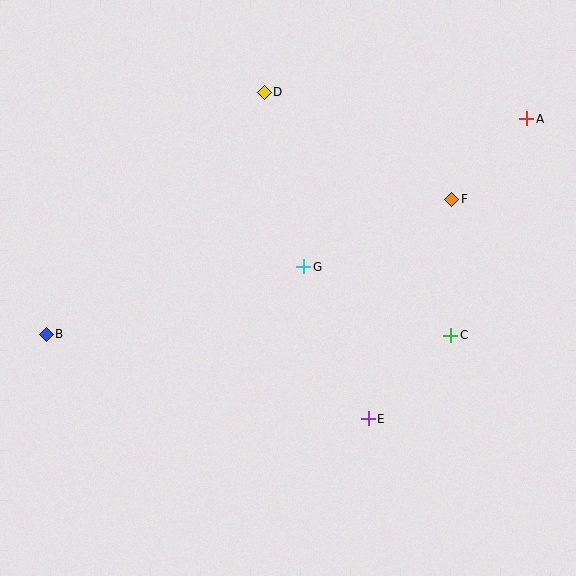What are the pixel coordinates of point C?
Point C is at (451, 335).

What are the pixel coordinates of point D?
Point D is at (264, 92).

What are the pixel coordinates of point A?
Point A is at (527, 119).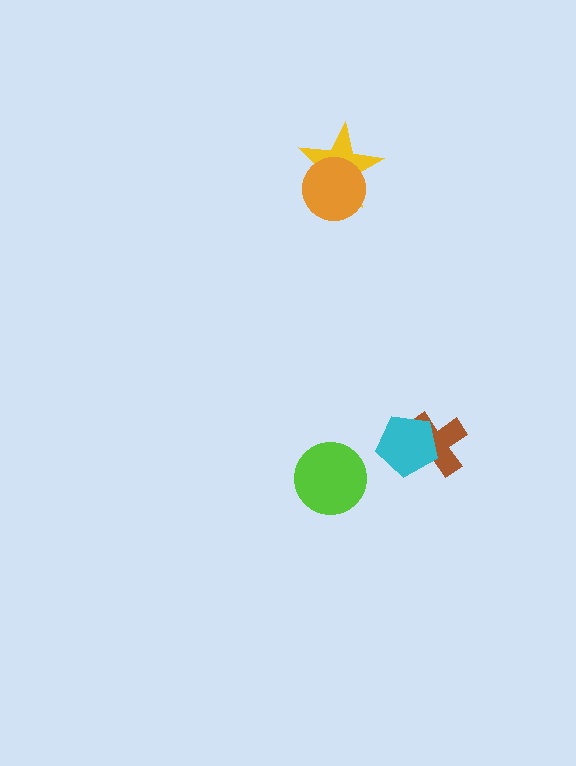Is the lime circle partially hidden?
No, no other shape covers it.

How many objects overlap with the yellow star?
1 object overlaps with the yellow star.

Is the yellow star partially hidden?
Yes, it is partially covered by another shape.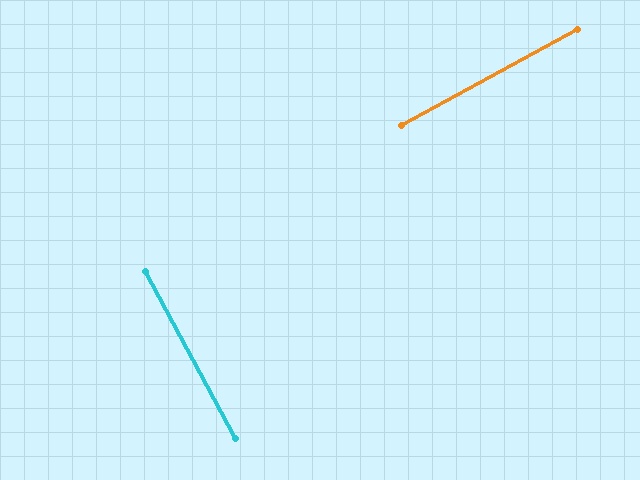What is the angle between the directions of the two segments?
Approximately 90 degrees.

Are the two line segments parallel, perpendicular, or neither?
Perpendicular — they meet at approximately 90°.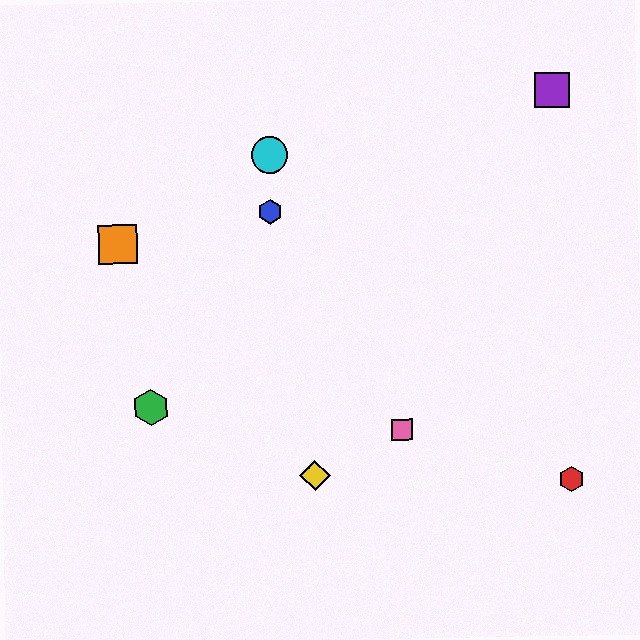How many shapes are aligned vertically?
2 shapes (the blue hexagon, the cyan circle) are aligned vertically.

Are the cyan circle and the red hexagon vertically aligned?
No, the cyan circle is at x≈269 and the red hexagon is at x≈571.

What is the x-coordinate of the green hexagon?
The green hexagon is at x≈151.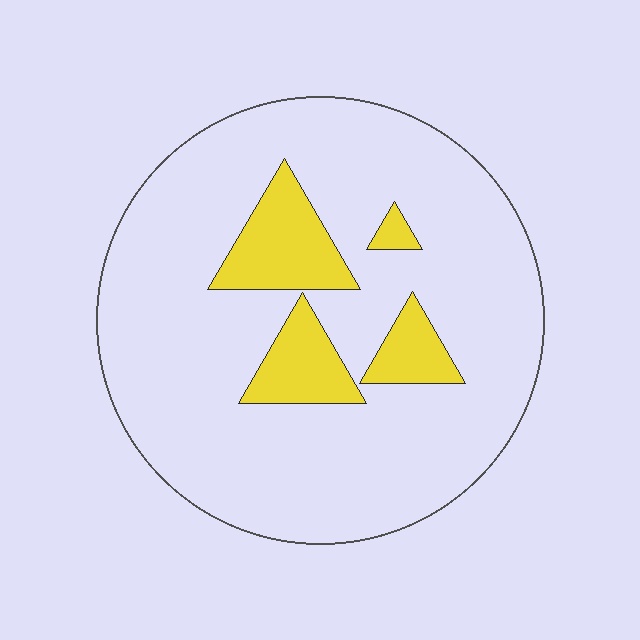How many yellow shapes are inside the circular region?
4.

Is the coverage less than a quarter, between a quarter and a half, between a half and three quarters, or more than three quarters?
Less than a quarter.